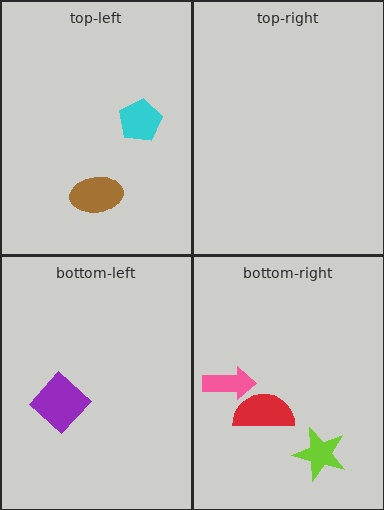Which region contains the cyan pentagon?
The top-left region.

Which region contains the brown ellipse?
The top-left region.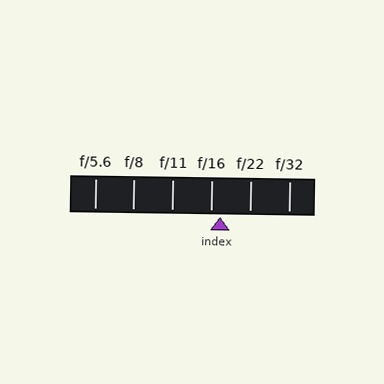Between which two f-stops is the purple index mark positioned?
The index mark is between f/16 and f/22.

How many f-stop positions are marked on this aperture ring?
There are 6 f-stop positions marked.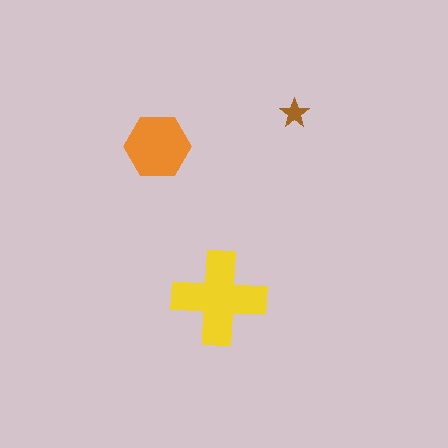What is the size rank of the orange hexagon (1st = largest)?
2nd.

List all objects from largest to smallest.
The yellow cross, the orange hexagon, the brown star.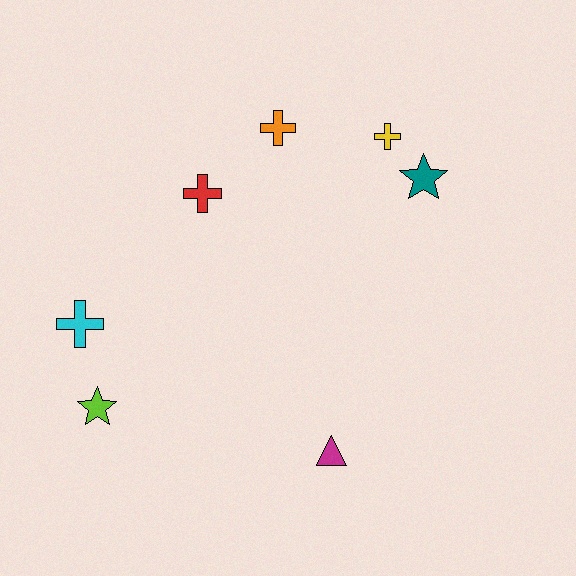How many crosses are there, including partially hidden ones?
There are 4 crosses.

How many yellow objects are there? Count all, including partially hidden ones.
There is 1 yellow object.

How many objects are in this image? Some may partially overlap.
There are 7 objects.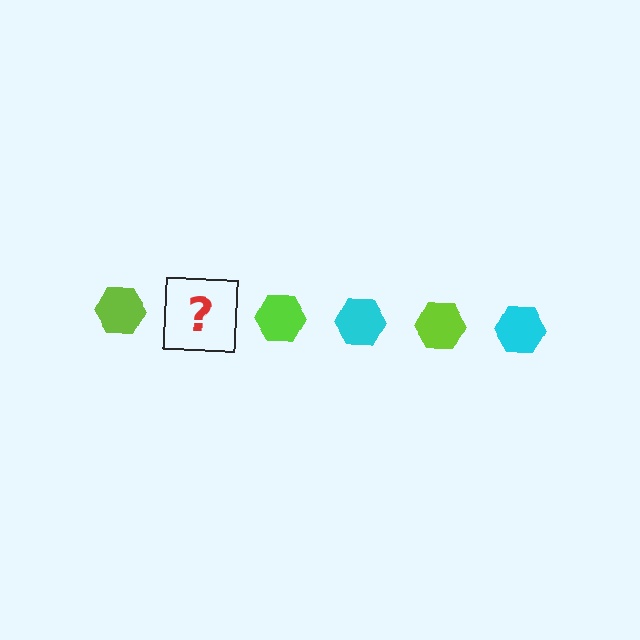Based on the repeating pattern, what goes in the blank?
The blank should be a cyan hexagon.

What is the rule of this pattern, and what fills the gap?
The rule is that the pattern cycles through lime, cyan hexagons. The gap should be filled with a cyan hexagon.